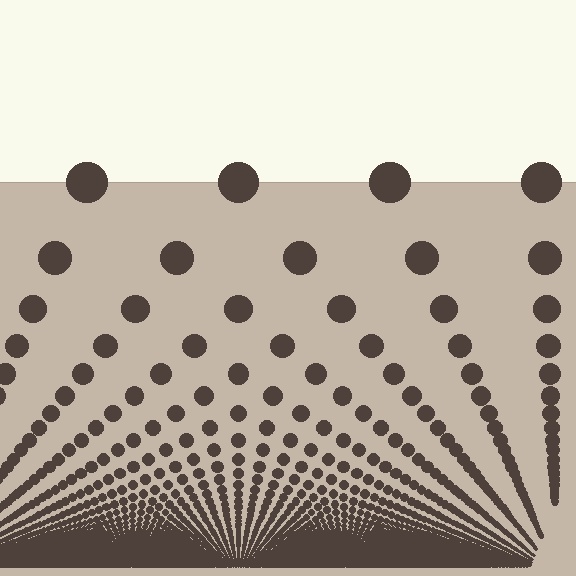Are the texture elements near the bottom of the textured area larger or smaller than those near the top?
Smaller. The gradient is inverted — elements near the bottom are smaller and denser.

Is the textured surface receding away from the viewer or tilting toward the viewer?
The surface appears to tilt toward the viewer. Texture elements get larger and sparser toward the top.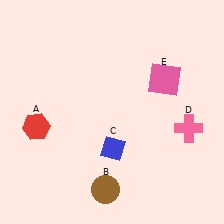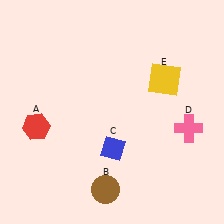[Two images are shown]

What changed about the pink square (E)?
In Image 1, E is pink. In Image 2, it changed to yellow.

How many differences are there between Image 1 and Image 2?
There is 1 difference between the two images.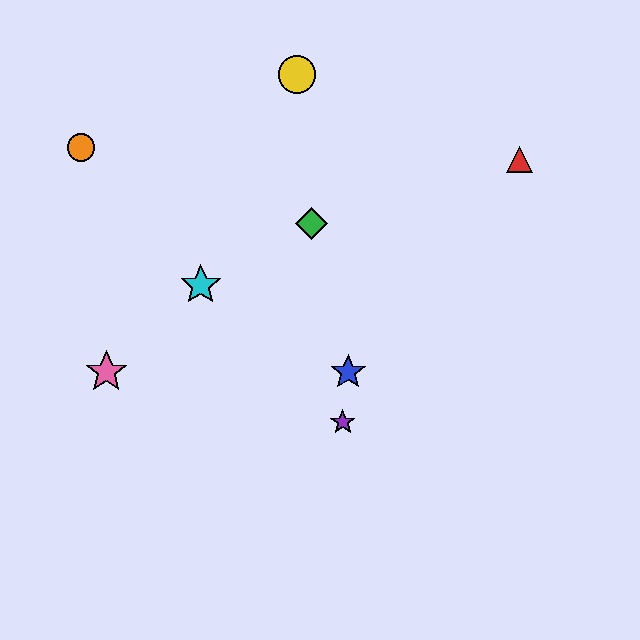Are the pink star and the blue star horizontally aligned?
Yes, both are at y≈372.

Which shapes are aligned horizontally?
The blue star, the pink star are aligned horizontally.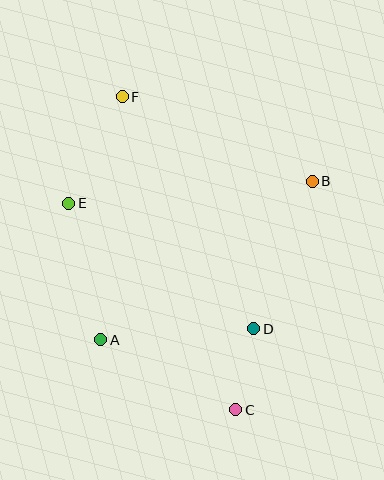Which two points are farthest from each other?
Points C and F are farthest from each other.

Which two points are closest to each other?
Points C and D are closest to each other.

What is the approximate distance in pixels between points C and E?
The distance between C and E is approximately 266 pixels.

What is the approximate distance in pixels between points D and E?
The distance between D and E is approximately 224 pixels.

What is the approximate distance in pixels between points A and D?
The distance between A and D is approximately 153 pixels.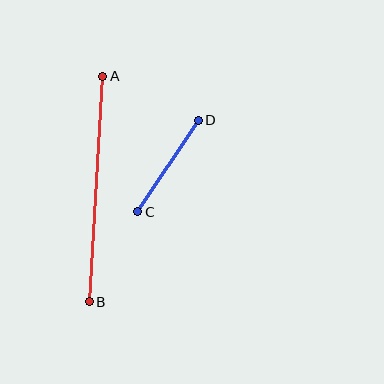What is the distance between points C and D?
The distance is approximately 109 pixels.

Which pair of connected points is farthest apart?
Points A and B are farthest apart.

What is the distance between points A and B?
The distance is approximately 226 pixels.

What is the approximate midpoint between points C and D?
The midpoint is at approximately (168, 166) pixels.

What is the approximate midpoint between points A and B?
The midpoint is at approximately (96, 189) pixels.